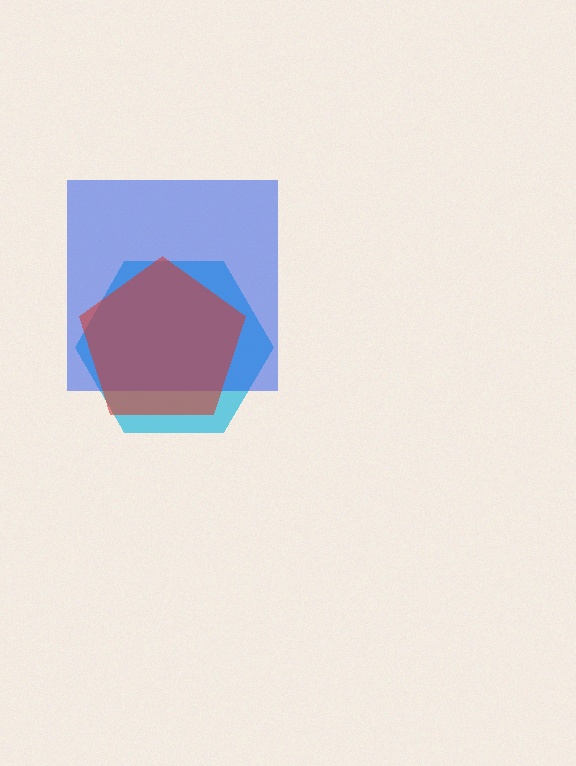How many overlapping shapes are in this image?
There are 3 overlapping shapes in the image.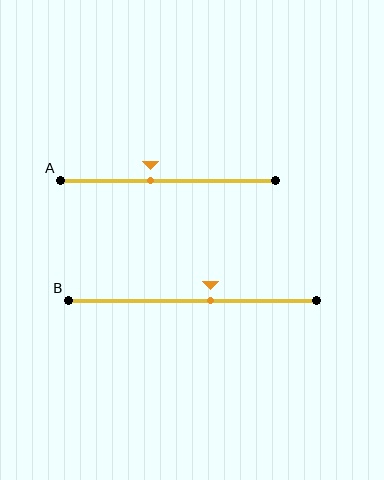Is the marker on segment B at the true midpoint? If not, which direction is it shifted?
No, the marker on segment B is shifted to the right by about 7% of the segment length.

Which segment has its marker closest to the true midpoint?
Segment B has its marker closest to the true midpoint.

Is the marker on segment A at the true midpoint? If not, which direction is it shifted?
No, the marker on segment A is shifted to the left by about 8% of the segment length.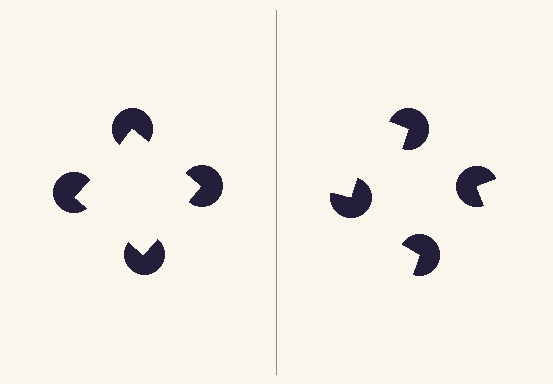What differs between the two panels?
The pac-man discs are positioned identically on both sides; only the wedge orientations differ. On the left they align to a square; on the right they are misaligned.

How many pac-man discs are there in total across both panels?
8 — 4 on each side.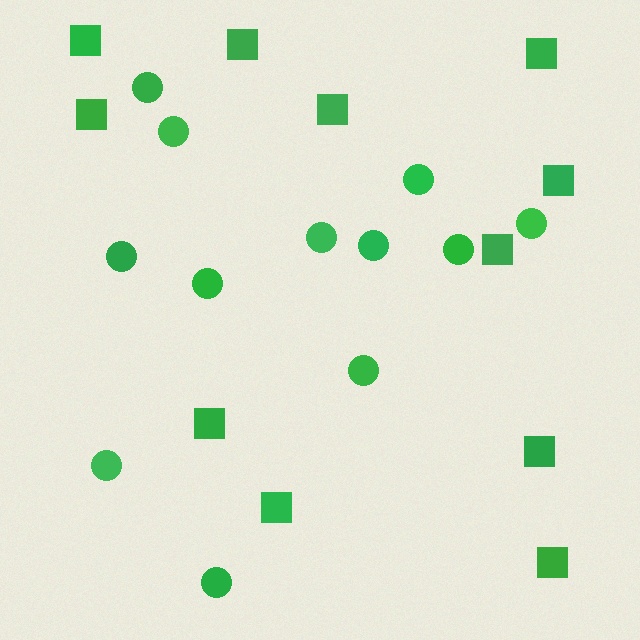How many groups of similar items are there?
There are 2 groups: one group of squares (11) and one group of circles (12).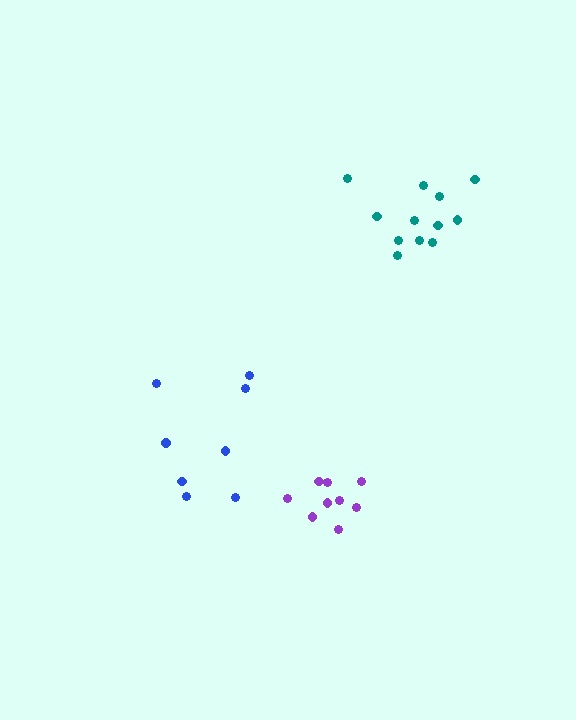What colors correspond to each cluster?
The clusters are colored: purple, blue, teal.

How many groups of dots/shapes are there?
There are 3 groups.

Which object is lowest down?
The purple cluster is bottommost.